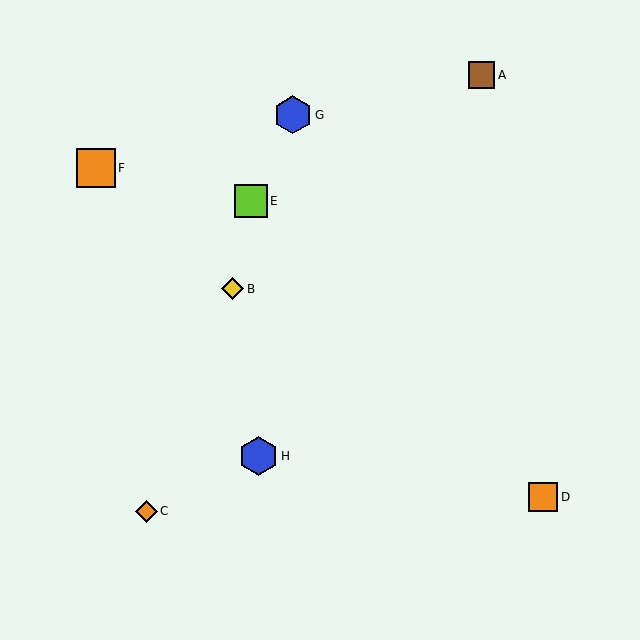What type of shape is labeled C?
Shape C is an orange diamond.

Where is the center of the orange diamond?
The center of the orange diamond is at (146, 511).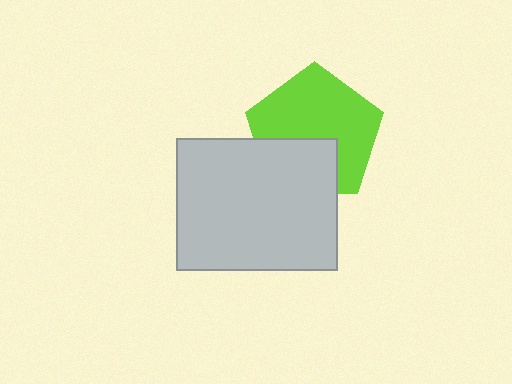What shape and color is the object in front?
The object in front is a light gray rectangle.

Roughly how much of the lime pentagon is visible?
Most of it is visible (roughly 67%).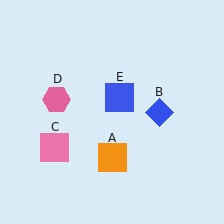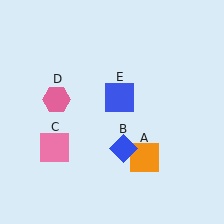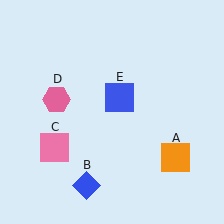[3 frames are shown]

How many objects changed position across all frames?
2 objects changed position: orange square (object A), blue diamond (object B).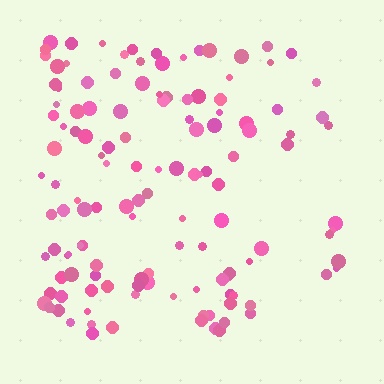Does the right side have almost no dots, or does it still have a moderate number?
Still a moderate number, just noticeably fewer than the left.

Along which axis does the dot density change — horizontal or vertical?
Horizontal.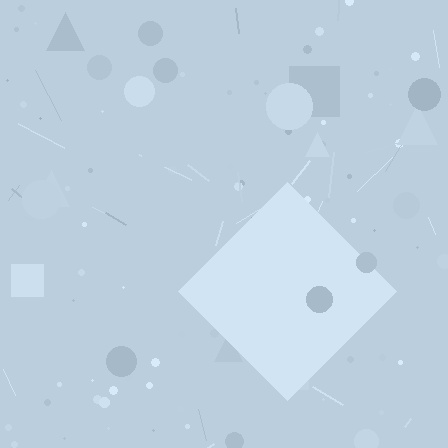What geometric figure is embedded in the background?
A diamond is embedded in the background.